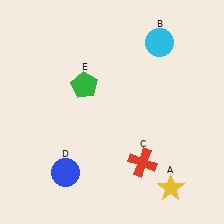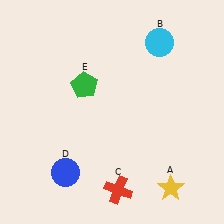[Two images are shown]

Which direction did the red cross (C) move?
The red cross (C) moved down.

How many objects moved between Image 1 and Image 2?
1 object moved between the two images.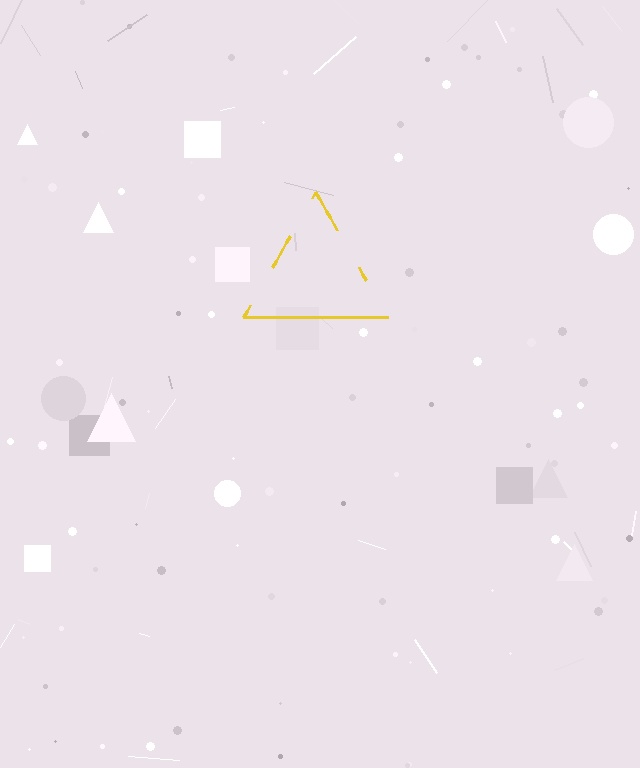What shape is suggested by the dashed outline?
The dashed outline suggests a triangle.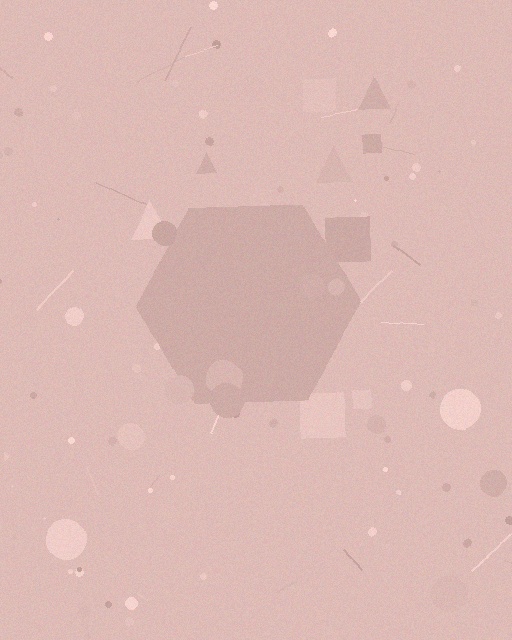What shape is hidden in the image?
A hexagon is hidden in the image.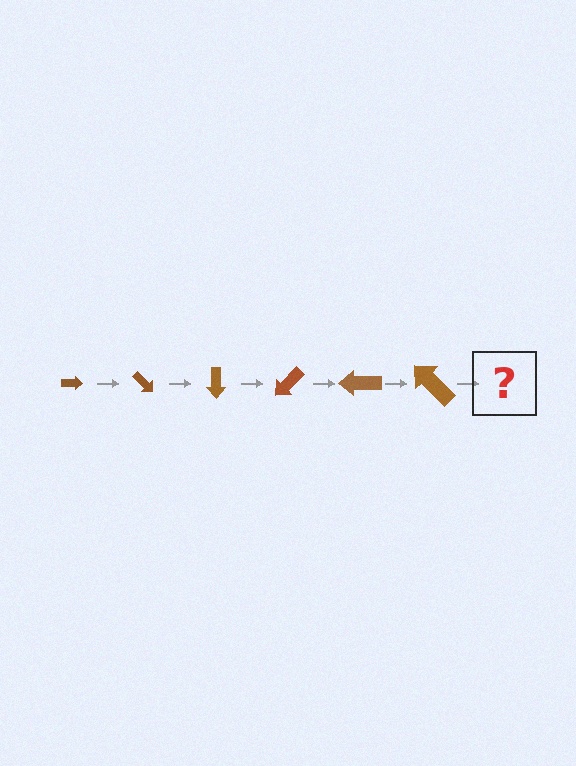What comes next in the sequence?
The next element should be an arrow, larger than the previous one and rotated 270 degrees from the start.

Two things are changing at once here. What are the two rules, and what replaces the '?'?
The two rules are that the arrow grows larger each step and it rotates 45 degrees each step. The '?' should be an arrow, larger than the previous one and rotated 270 degrees from the start.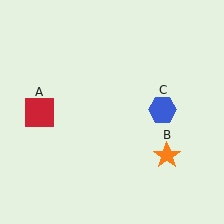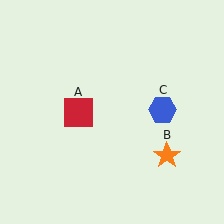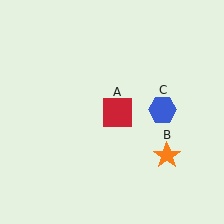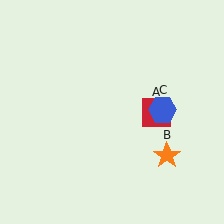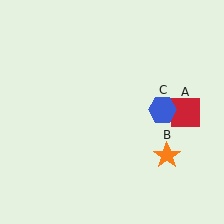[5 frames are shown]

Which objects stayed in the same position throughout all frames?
Orange star (object B) and blue hexagon (object C) remained stationary.